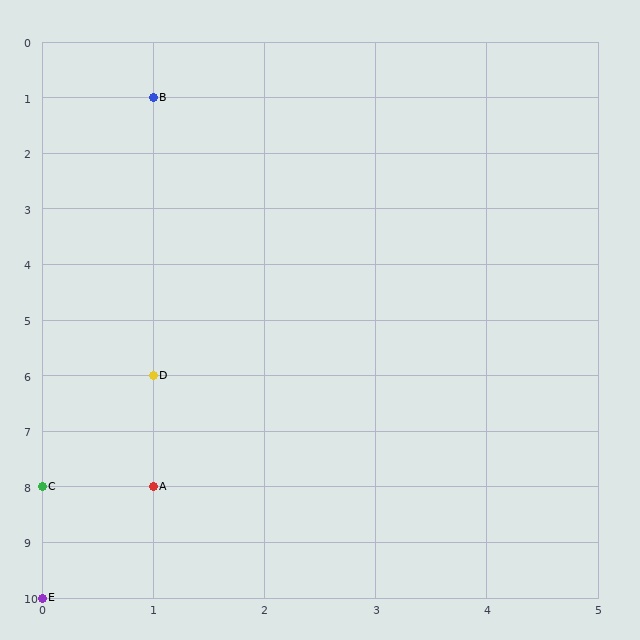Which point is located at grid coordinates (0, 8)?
Point C is at (0, 8).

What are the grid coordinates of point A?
Point A is at grid coordinates (1, 8).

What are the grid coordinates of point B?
Point B is at grid coordinates (1, 1).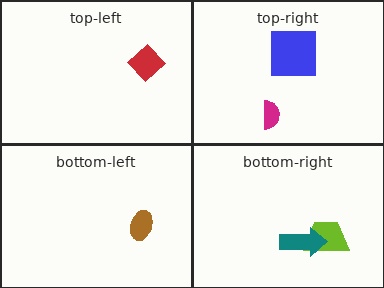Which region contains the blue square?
The top-right region.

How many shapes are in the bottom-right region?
2.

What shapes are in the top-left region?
The red diamond.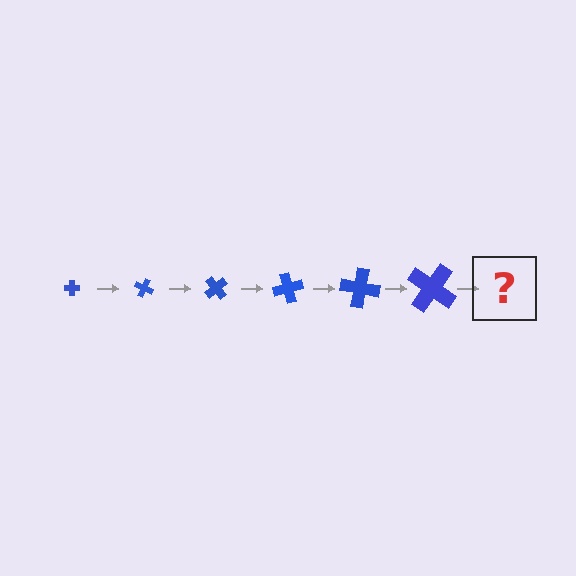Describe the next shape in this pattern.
It should be a cross, larger than the previous one and rotated 150 degrees from the start.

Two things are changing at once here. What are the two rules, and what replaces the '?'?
The two rules are that the cross grows larger each step and it rotates 25 degrees each step. The '?' should be a cross, larger than the previous one and rotated 150 degrees from the start.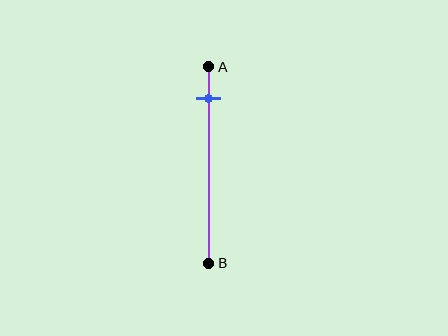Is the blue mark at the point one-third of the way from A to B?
No, the mark is at about 15% from A, not at the 33% one-third point.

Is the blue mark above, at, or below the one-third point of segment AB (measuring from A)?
The blue mark is above the one-third point of segment AB.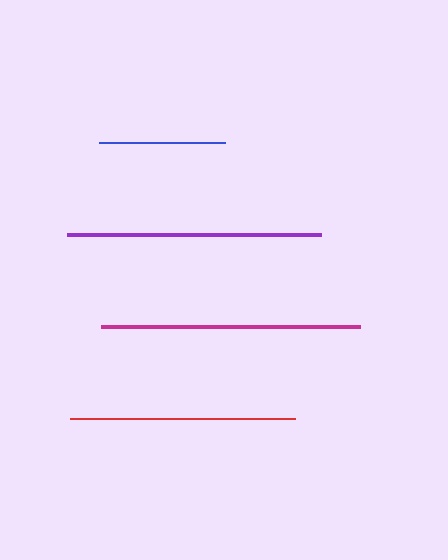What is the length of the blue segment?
The blue segment is approximately 126 pixels long.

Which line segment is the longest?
The magenta line is the longest at approximately 259 pixels.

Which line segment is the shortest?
The blue line is the shortest at approximately 126 pixels.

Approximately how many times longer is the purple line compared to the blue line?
The purple line is approximately 2.0 times the length of the blue line.